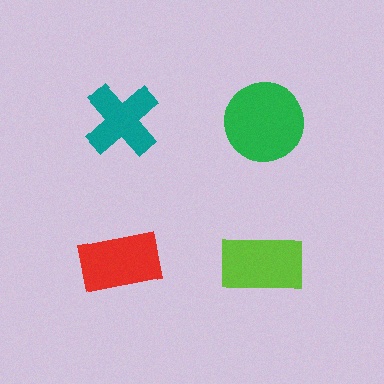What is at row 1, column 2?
A green circle.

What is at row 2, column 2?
A lime rectangle.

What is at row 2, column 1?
A red rectangle.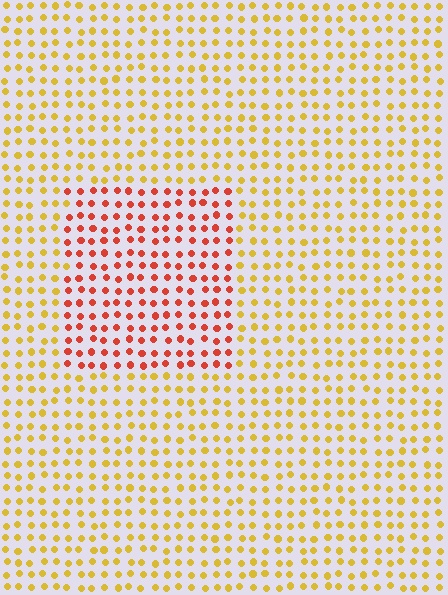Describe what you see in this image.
The image is filled with small yellow elements in a uniform arrangement. A rectangle-shaped region is visible where the elements are tinted to a slightly different hue, forming a subtle color boundary.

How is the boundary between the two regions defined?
The boundary is defined purely by a slight shift in hue (about 44 degrees). Spacing, size, and orientation are identical on both sides.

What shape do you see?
I see a rectangle.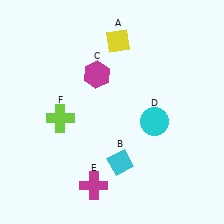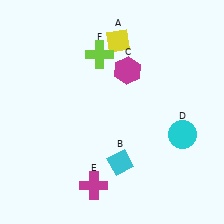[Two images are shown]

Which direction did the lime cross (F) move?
The lime cross (F) moved up.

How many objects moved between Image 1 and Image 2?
3 objects moved between the two images.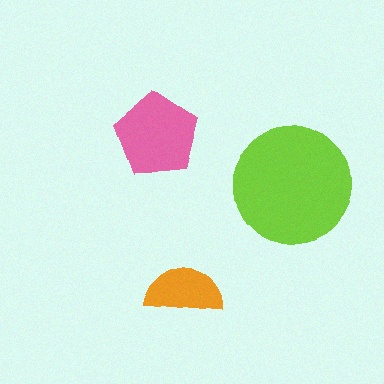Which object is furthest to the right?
The lime circle is rightmost.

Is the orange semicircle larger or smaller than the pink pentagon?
Smaller.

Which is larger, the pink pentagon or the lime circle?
The lime circle.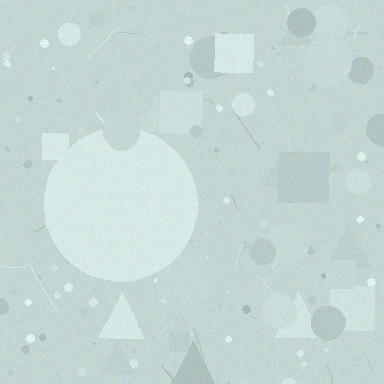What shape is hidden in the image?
A circle is hidden in the image.